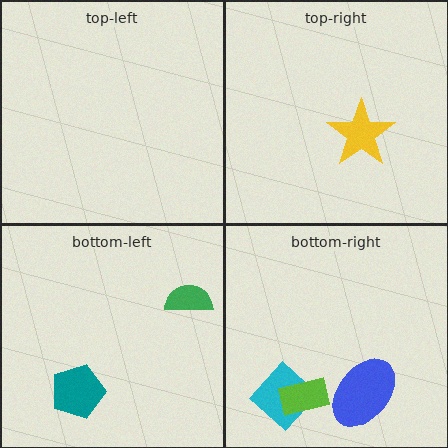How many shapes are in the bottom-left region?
2.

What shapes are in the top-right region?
The yellow star.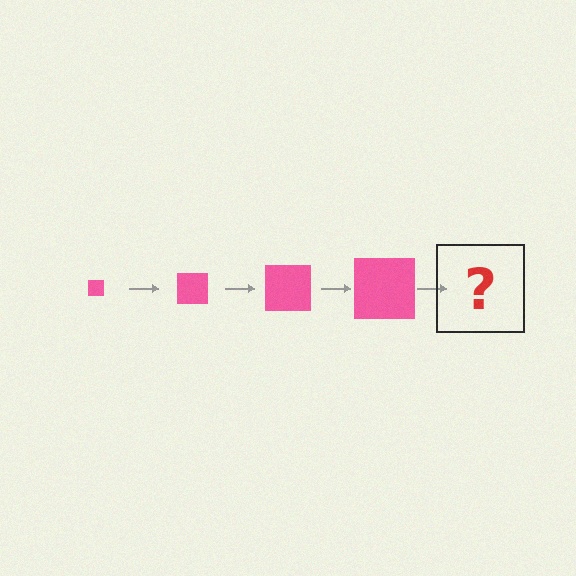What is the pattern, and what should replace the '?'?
The pattern is that the square gets progressively larger each step. The '?' should be a pink square, larger than the previous one.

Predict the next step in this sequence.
The next step is a pink square, larger than the previous one.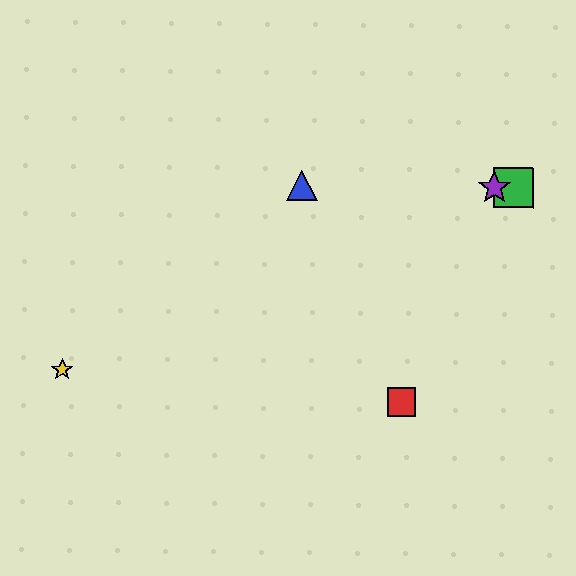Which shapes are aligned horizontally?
The blue triangle, the green square, the purple star are aligned horizontally.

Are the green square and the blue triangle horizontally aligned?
Yes, both are at y≈188.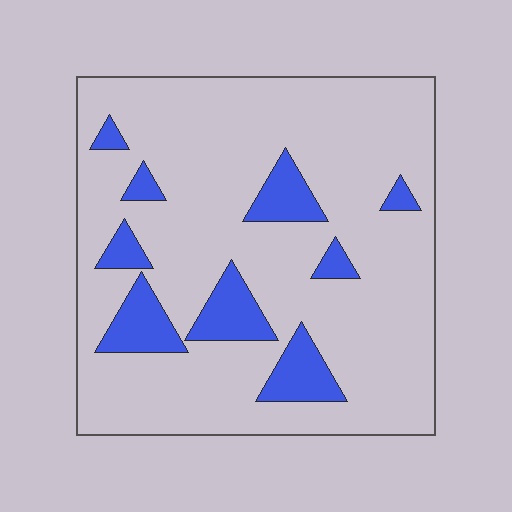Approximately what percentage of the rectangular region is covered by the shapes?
Approximately 15%.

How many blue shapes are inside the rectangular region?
9.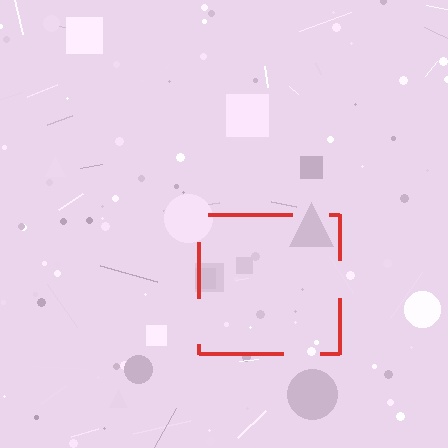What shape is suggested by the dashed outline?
The dashed outline suggests a square.